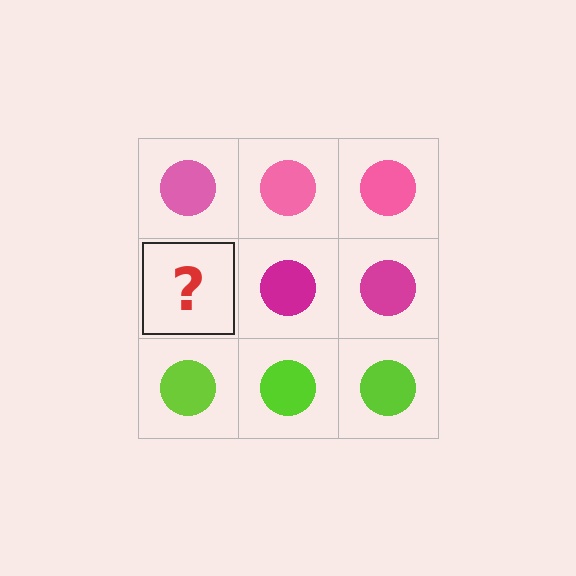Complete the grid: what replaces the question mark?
The question mark should be replaced with a magenta circle.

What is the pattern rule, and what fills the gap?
The rule is that each row has a consistent color. The gap should be filled with a magenta circle.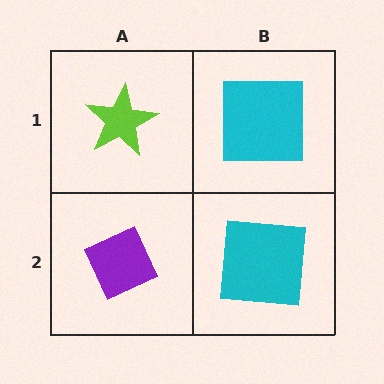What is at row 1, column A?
A lime star.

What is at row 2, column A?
A purple diamond.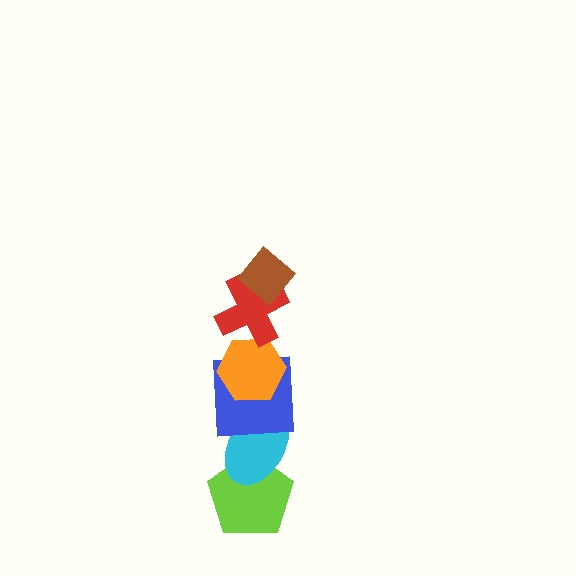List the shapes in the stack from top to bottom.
From top to bottom: the brown diamond, the red cross, the orange hexagon, the blue square, the cyan ellipse, the lime pentagon.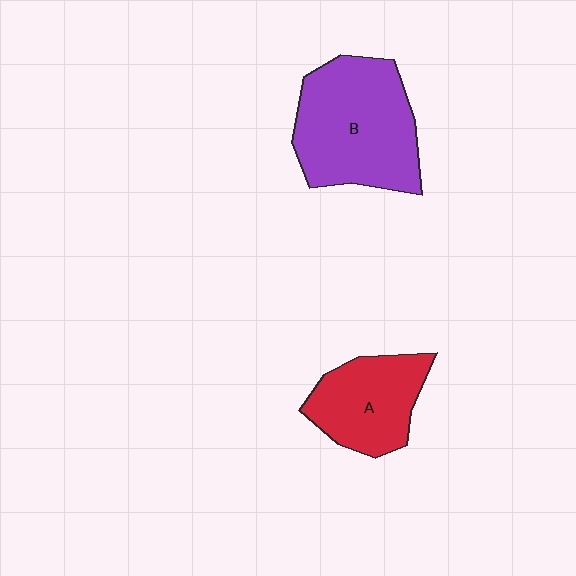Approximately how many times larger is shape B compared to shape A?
Approximately 1.5 times.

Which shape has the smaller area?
Shape A (red).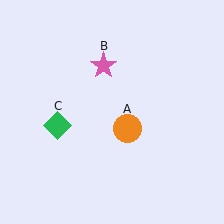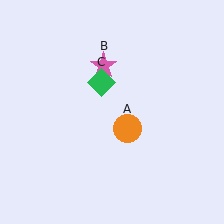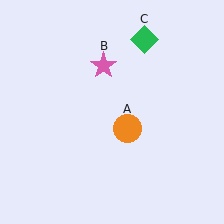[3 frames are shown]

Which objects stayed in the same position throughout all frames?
Orange circle (object A) and pink star (object B) remained stationary.